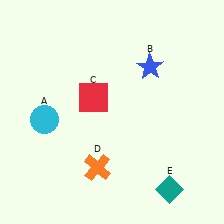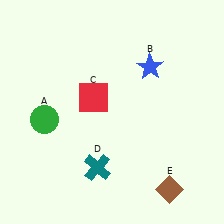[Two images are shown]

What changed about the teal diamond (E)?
In Image 1, E is teal. In Image 2, it changed to brown.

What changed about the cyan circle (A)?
In Image 1, A is cyan. In Image 2, it changed to green.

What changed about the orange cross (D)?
In Image 1, D is orange. In Image 2, it changed to teal.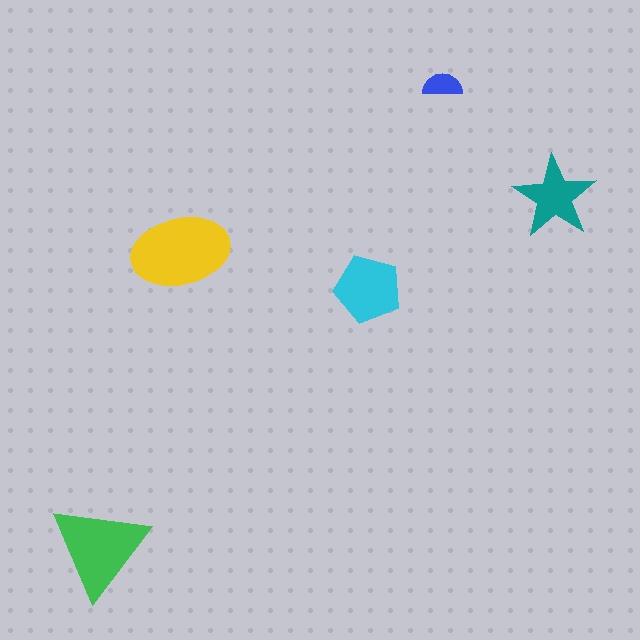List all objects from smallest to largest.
The blue semicircle, the teal star, the cyan pentagon, the green triangle, the yellow ellipse.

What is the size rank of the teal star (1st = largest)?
4th.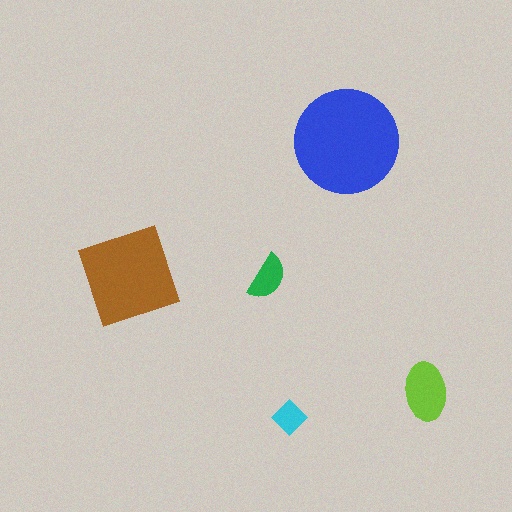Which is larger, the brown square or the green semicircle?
The brown square.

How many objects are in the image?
There are 5 objects in the image.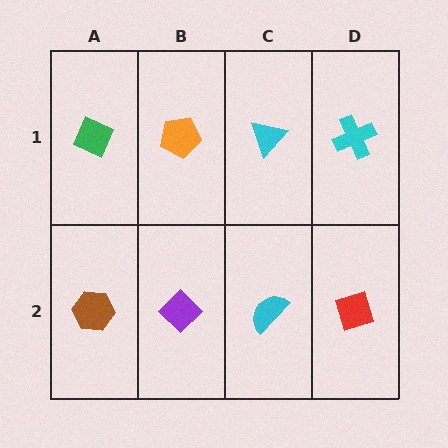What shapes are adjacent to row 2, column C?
A cyan triangle (row 1, column C), a purple diamond (row 2, column B), a red diamond (row 2, column D).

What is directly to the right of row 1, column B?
A cyan triangle.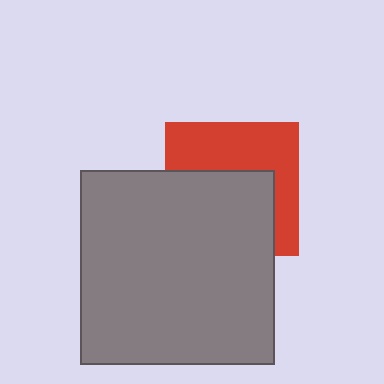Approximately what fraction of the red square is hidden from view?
Roughly 53% of the red square is hidden behind the gray square.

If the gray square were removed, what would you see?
You would see the complete red square.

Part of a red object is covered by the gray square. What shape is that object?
It is a square.